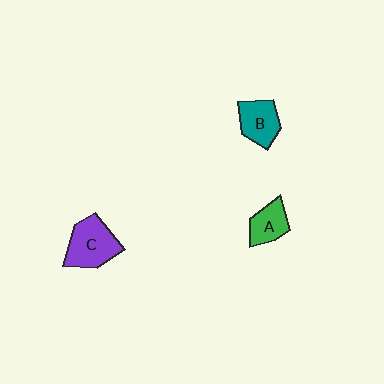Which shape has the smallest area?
Shape A (green).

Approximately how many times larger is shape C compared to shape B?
Approximately 1.4 times.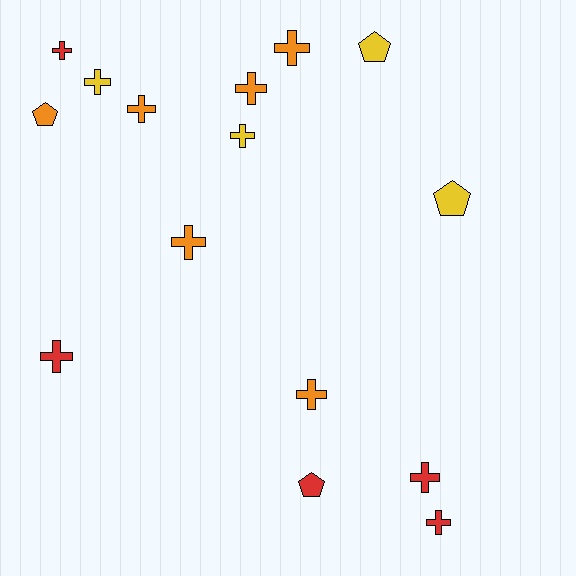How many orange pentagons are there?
There is 1 orange pentagon.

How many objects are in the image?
There are 15 objects.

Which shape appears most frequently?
Cross, with 11 objects.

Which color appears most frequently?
Orange, with 6 objects.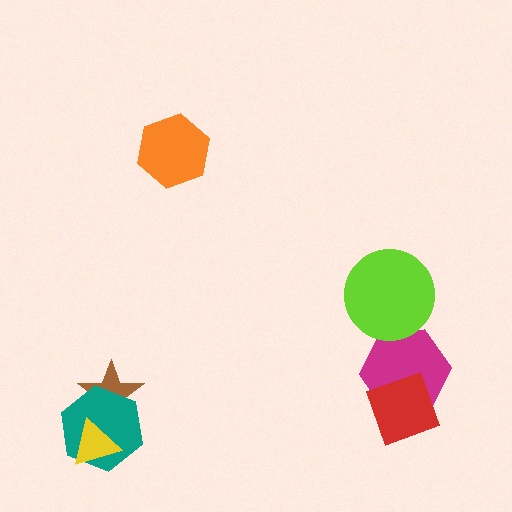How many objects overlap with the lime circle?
1 object overlaps with the lime circle.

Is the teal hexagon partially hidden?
Yes, it is partially covered by another shape.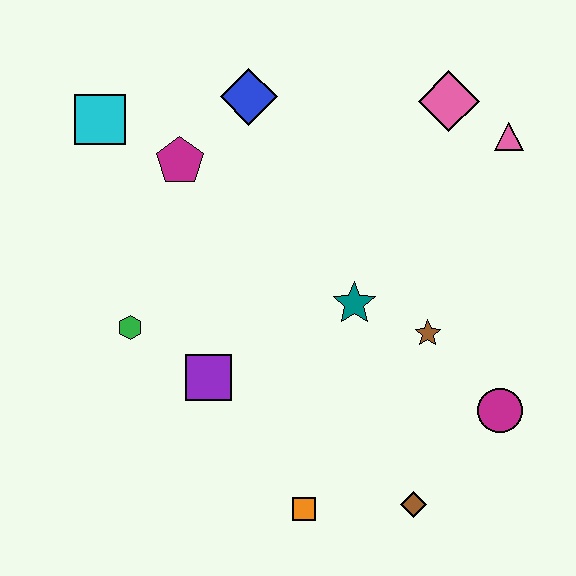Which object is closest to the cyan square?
The magenta pentagon is closest to the cyan square.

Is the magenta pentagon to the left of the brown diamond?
Yes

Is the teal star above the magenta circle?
Yes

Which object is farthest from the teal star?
The cyan square is farthest from the teal star.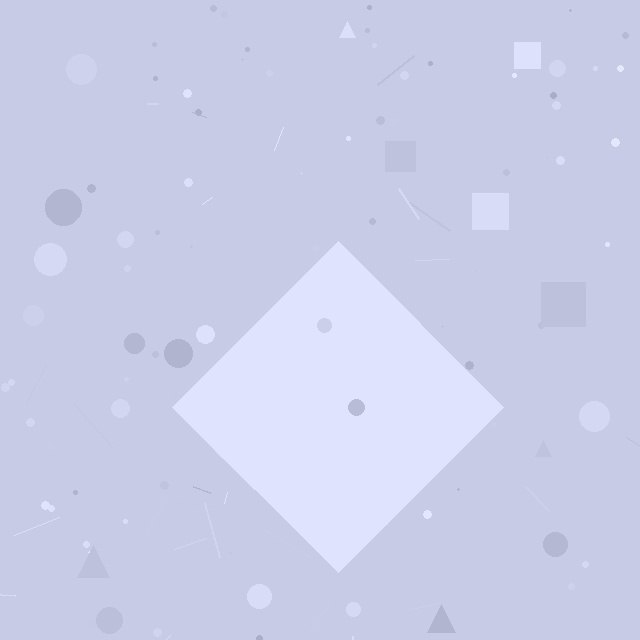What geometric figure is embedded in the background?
A diamond is embedded in the background.